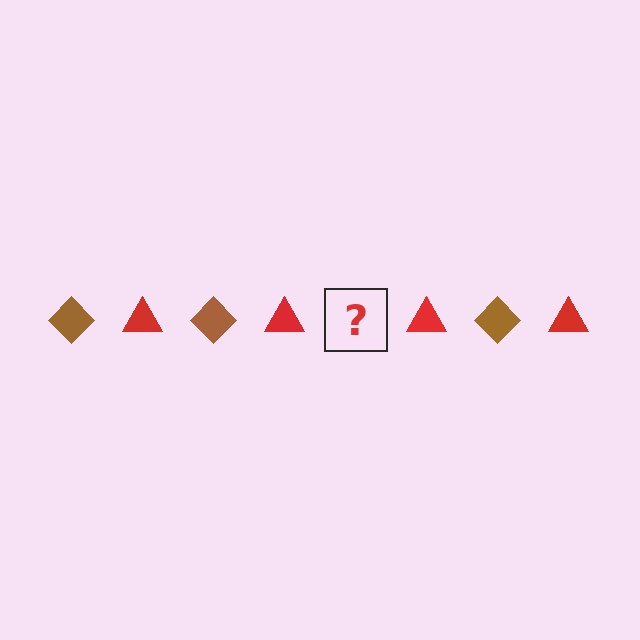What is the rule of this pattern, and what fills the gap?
The rule is that the pattern alternates between brown diamond and red triangle. The gap should be filled with a brown diamond.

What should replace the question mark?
The question mark should be replaced with a brown diamond.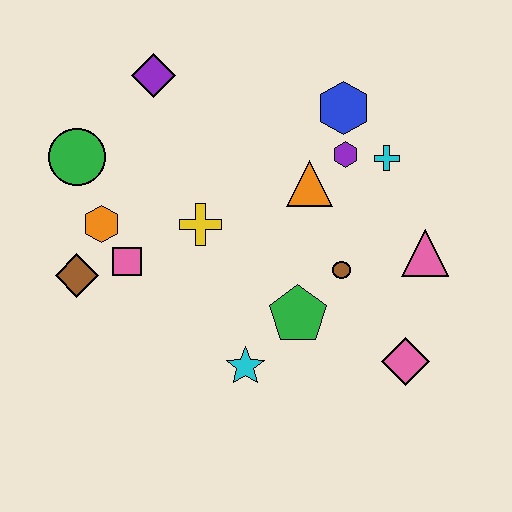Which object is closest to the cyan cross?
The purple hexagon is closest to the cyan cross.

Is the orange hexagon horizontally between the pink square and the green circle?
Yes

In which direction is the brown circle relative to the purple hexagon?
The brown circle is below the purple hexagon.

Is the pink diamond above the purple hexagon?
No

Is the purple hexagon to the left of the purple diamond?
No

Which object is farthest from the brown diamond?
The pink triangle is farthest from the brown diamond.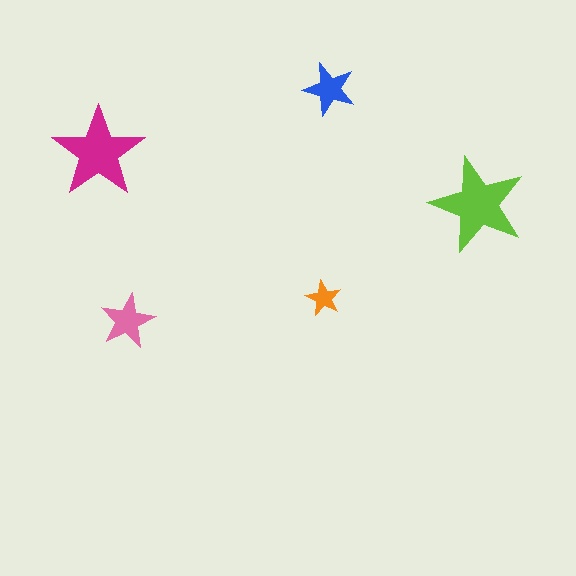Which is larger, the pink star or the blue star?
The pink one.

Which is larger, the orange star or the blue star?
The blue one.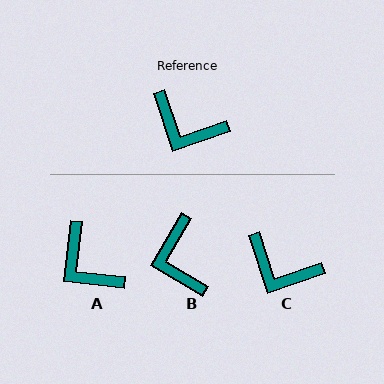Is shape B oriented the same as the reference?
No, it is off by about 49 degrees.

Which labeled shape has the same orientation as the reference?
C.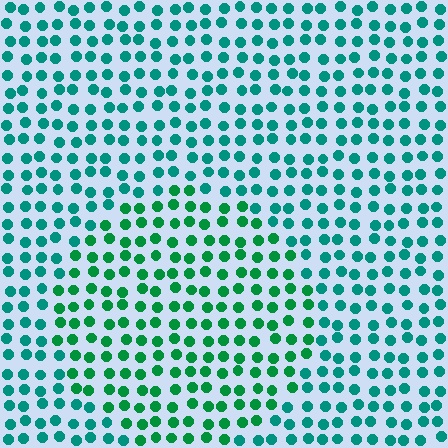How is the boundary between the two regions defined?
The boundary is defined purely by a slight shift in hue (about 29 degrees). Spacing, size, and orientation are identical on both sides.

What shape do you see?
I see a circle.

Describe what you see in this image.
The image is filled with small teal elements in a uniform arrangement. A circle-shaped region is visible where the elements are tinted to a slightly different hue, forming a subtle color boundary.